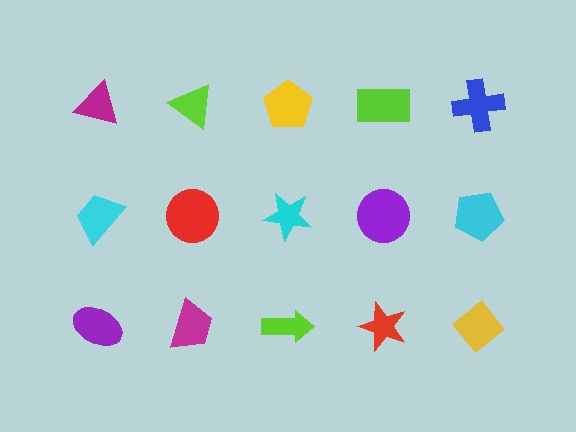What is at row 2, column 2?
A red circle.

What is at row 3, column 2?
A magenta trapezoid.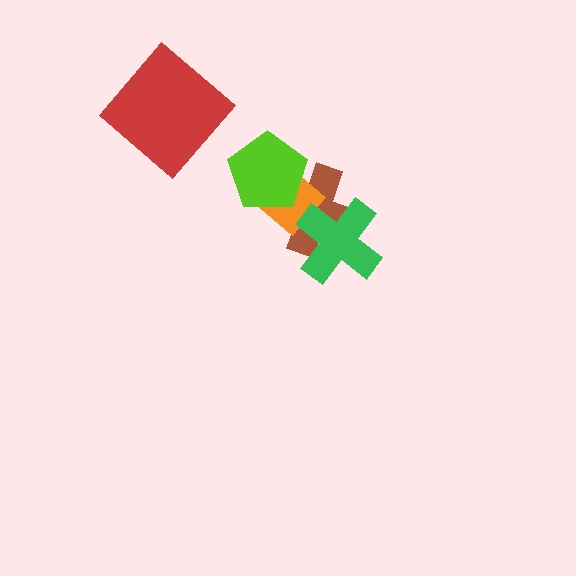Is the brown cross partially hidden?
Yes, it is partially covered by another shape.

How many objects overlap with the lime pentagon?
2 objects overlap with the lime pentagon.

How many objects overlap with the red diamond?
0 objects overlap with the red diamond.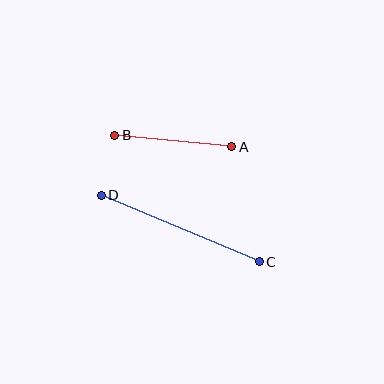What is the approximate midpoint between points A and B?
The midpoint is at approximately (173, 141) pixels.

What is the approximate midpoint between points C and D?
The midpoint is at approximately (180, 229) pixels.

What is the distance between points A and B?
The distance is approximately 118 pixels.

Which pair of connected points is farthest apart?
Points C and D are farthest apart.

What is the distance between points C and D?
The distance is approximately 171 pixels.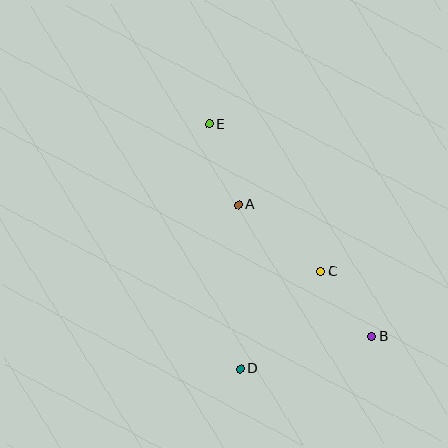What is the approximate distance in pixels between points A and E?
The distance between A and E is approximately 86 pixels.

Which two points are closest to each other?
Points B and C are closest to each other.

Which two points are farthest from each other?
Points B and E are farthest from each other.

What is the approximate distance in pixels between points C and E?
The distance between C and E is approximately 185 pixels.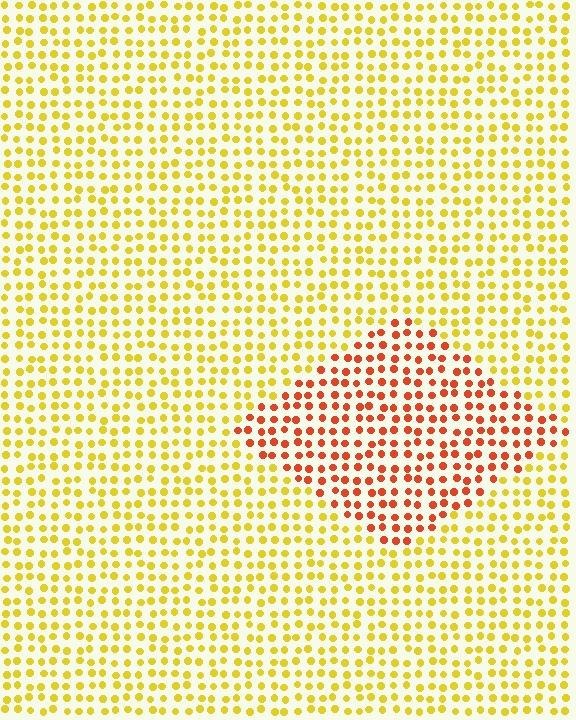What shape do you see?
I see a diamond.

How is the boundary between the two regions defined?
The boundary is defined purely by a slight shift in hue (about 45 degrees). Spacing, size, and orientation are identical on both sides.